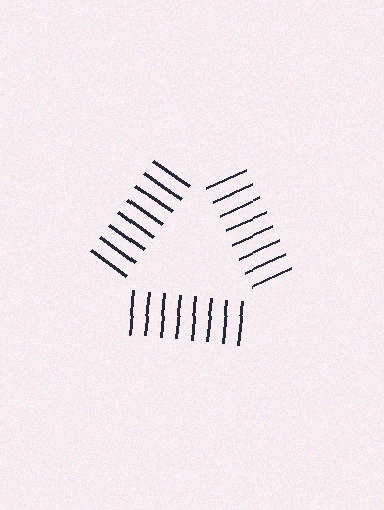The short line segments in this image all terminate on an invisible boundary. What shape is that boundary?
An illusory triangle — the line segments terminate on its edges but no continuous stroke is drawn.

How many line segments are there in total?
24 — 8 along each of the 3 edges.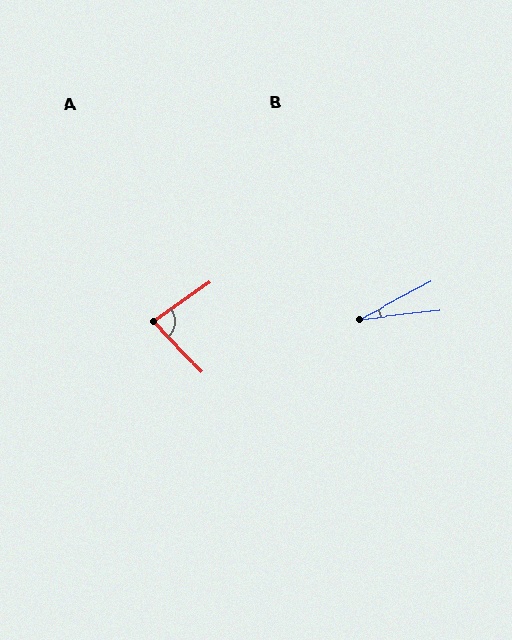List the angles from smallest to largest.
B (22°), A (82°).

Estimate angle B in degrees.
Approximately 22 degrees.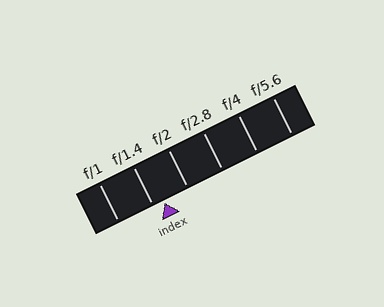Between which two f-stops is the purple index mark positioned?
The index mark is between f/1.4 and f/2.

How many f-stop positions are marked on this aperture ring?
There are 6 f-stop positions marked.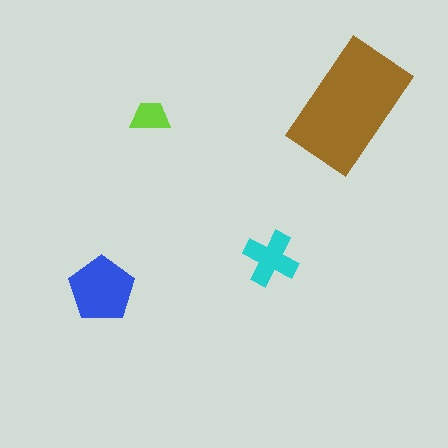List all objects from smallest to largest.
The lime trapezoid, the cyan cross, the blue pentagon, the brown rectangle.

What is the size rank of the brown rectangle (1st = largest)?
1st.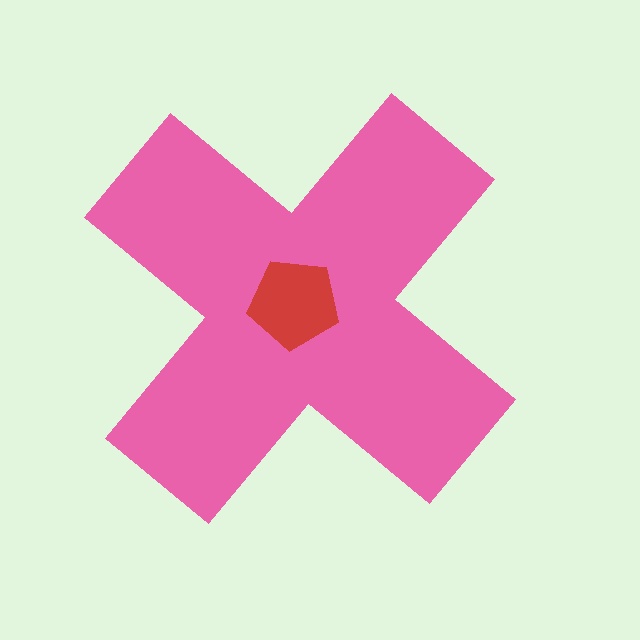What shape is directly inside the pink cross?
The red pentagon.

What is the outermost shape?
The pink cross.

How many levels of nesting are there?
2.